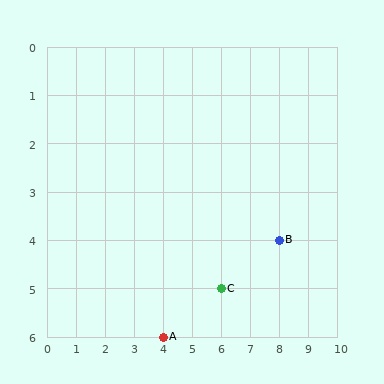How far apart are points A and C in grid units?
Points A and C are 2 columns and 1 row apart (about 2.2 grid units diagonally).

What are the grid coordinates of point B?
Point B is at grid coordinates (8, 4).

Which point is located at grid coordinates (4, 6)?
Point A is at (4, 6).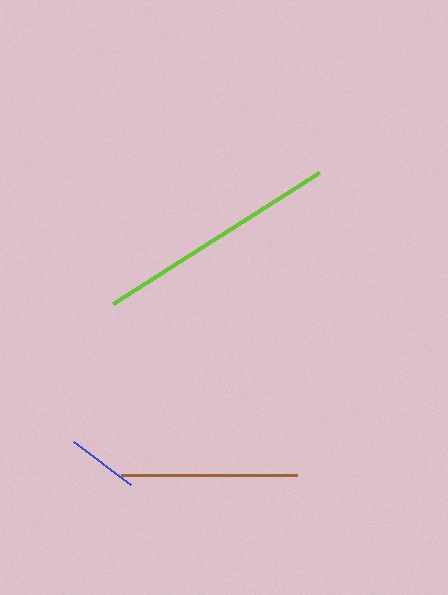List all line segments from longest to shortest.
From longest to shortest: lime, brown, blue.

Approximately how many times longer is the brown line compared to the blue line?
The brown line is approximately 2.5 times the length of the blue line.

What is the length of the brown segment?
The brown segment is approximately 176 pixels long.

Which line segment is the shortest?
The blue line is the shortest at approximately 72 pixels.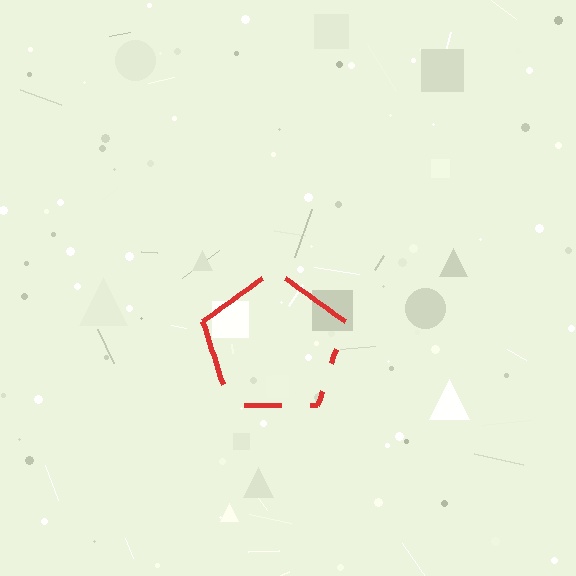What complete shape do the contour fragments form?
The contour fragments form a pentagon.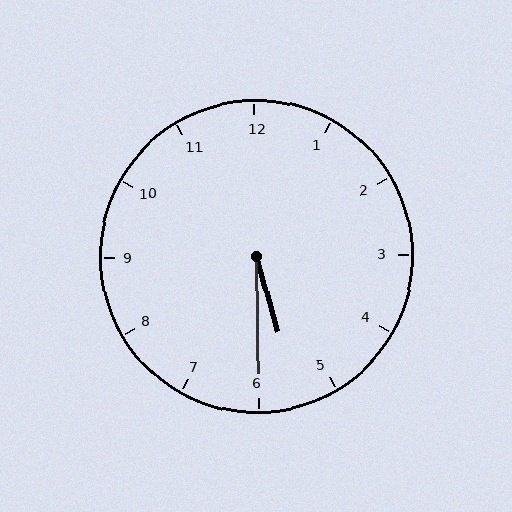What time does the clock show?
5:30.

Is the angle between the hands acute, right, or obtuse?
It is acute.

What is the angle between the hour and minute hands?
Approximately 15 degrees.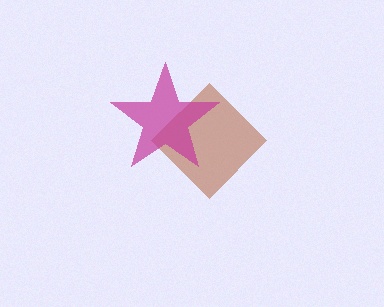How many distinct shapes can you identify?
There are 2 distinct shapes: a brown diamond, a magenta star.